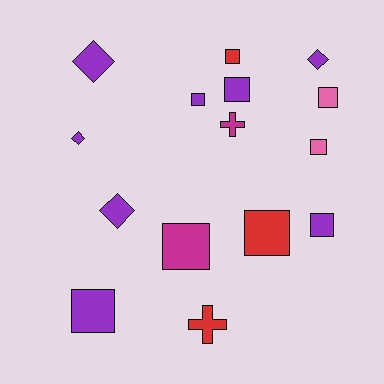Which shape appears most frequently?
Square, with 9 objects.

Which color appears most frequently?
Purple, with 8 objects.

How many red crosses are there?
There is 1 red cross.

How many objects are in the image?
There are 15 objects.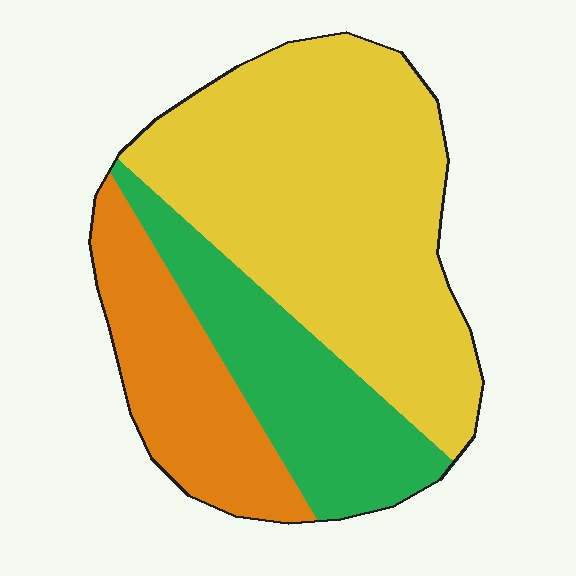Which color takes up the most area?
Yellow, at roughly 55%.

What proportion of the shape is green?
Green takes up about one quarter (1/4) of the shape.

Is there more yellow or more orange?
Yellow.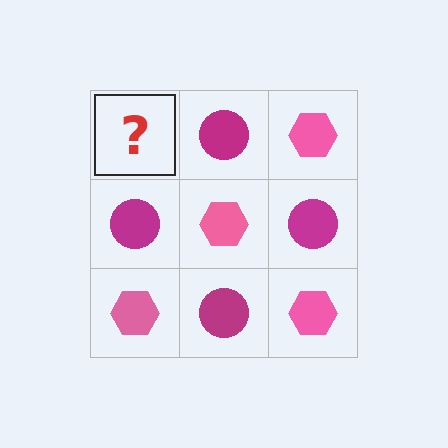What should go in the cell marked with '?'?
The missing cell should contain a pink hexagon.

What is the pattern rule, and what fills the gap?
The rule is that it alternates pink hexagon and magenta circle in a checkerboard pattern. The gap should be filled with a pink hexagon.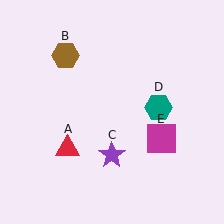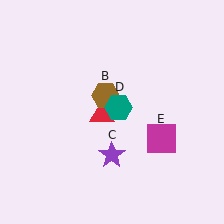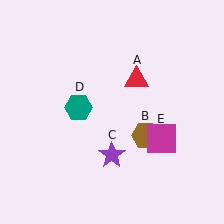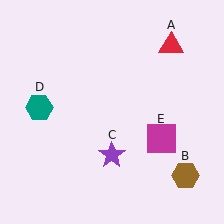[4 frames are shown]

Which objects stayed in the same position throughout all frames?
Purple star (object C) and magenta square (object E) remained stationary.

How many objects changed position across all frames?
3 objects changed position: red triangle (object A), brown hexagon (object B), teal hexagon (object D).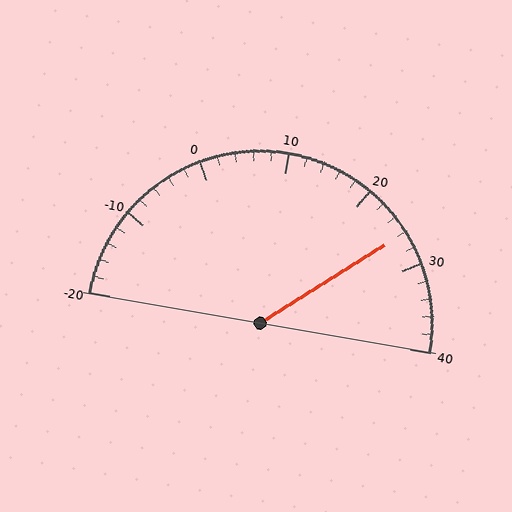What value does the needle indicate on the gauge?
The needle indicates approximately 26.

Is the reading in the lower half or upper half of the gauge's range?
The reading is in the upper half of the range (-20 to 40).